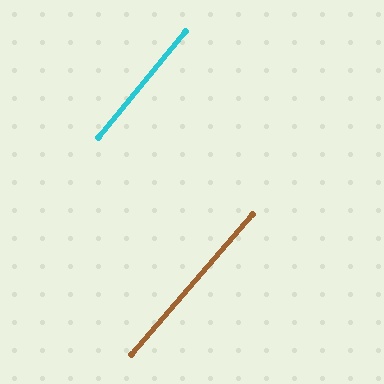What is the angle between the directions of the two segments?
Approximately 1 degree.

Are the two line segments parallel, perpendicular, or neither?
Parallel — their directions differ by only 1.2°.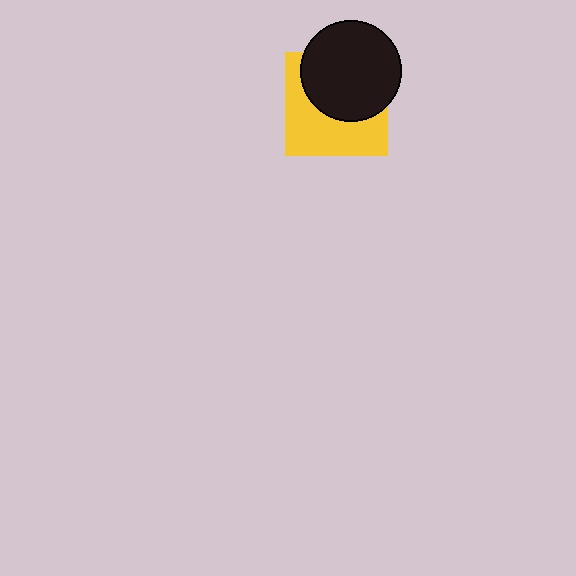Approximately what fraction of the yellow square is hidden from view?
Roughly 51% of the yellow square is hidden behind the black circle.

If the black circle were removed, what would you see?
You would see the complete yellow square.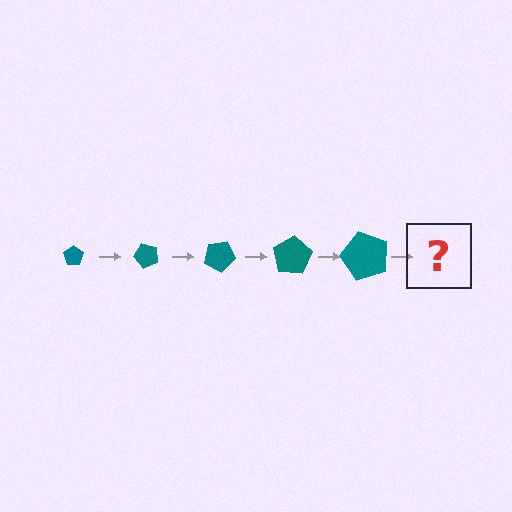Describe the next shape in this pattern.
It should be a pentagon, larger than the previous one and rotated 250 degrees from the start.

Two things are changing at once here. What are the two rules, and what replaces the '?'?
The two rules are that the pentagon grows larger each step and it rotates 50 degrees each step. The '?' should be a pentagon, larger than the previous one and rotated 250 degrees from the start.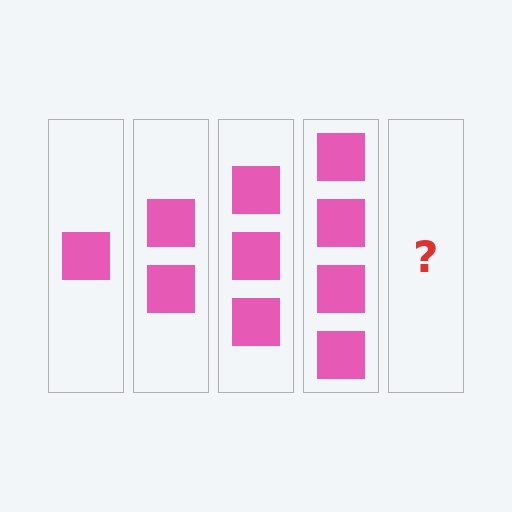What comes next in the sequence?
The next element should be 5 squares.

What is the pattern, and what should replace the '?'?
The pattern is that each step adds one more square. The '?' should be 5 squares.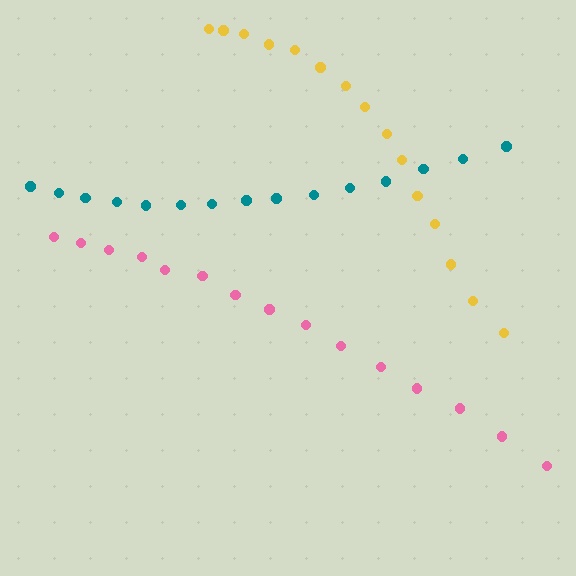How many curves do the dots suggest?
There are 3 distinct paths.